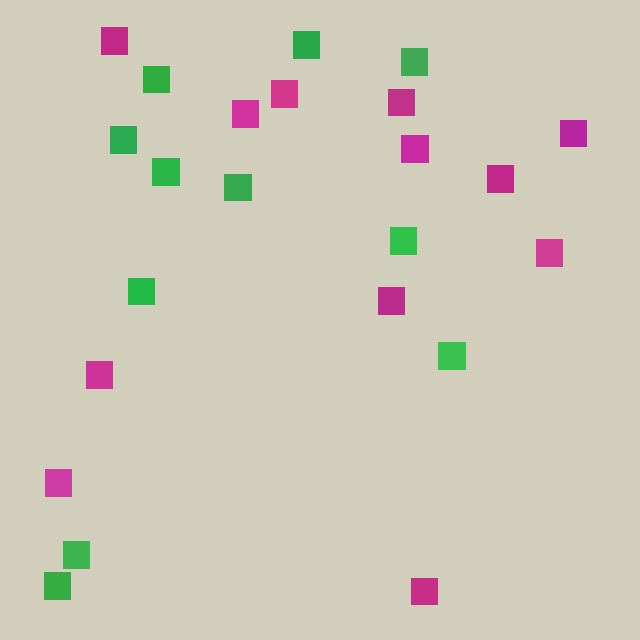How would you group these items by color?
There are 2 groups: one group of green squares (11) and one group of magenta squares (12).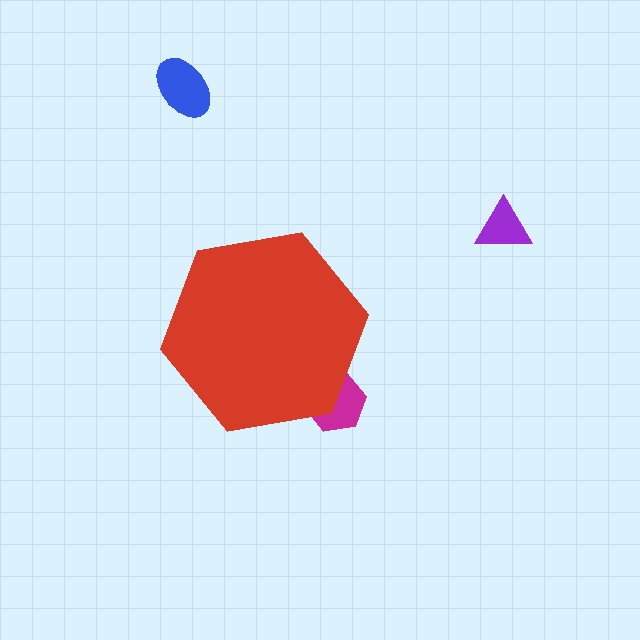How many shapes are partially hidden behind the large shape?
1 shape is partially hidden.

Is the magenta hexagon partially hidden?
Yes, the magenta hexagon is partially hidden behind the red hexagon.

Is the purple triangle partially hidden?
No, the purple triangle is fully visible.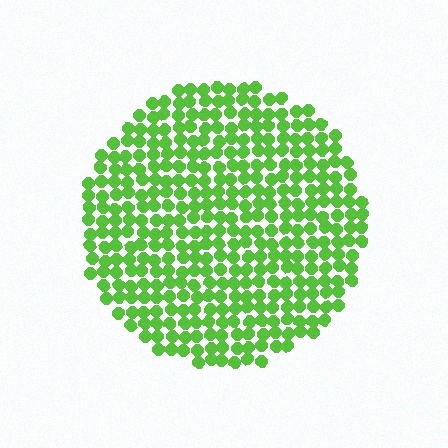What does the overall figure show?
The overall figure shows a circle.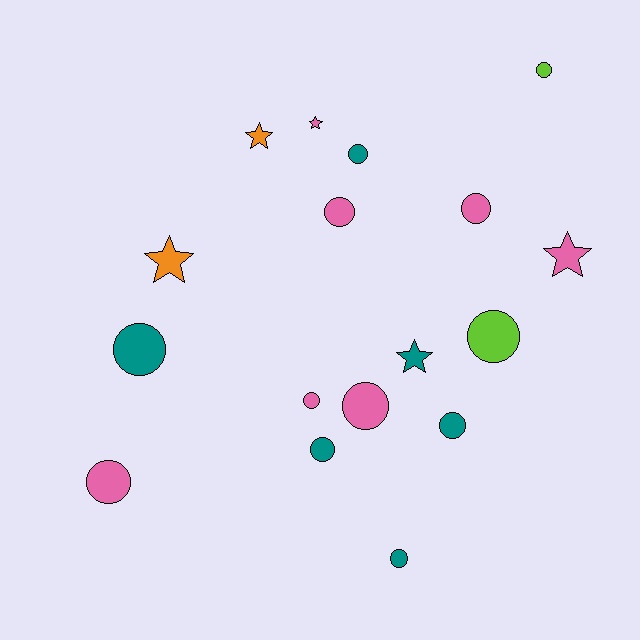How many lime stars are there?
There are no lime stars.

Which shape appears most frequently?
Circle, with 12 objects.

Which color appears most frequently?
Pink, with 7 objects.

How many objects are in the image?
There are 17 objects.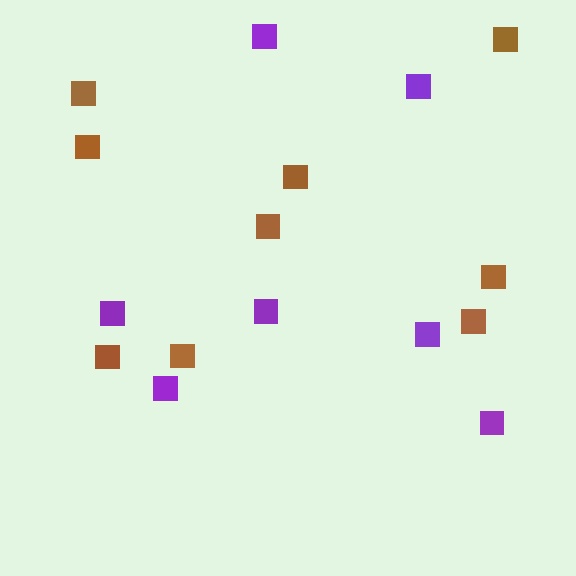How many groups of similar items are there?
There are 2 groups: one group of brown squares (9) and one group of purple squares (7).